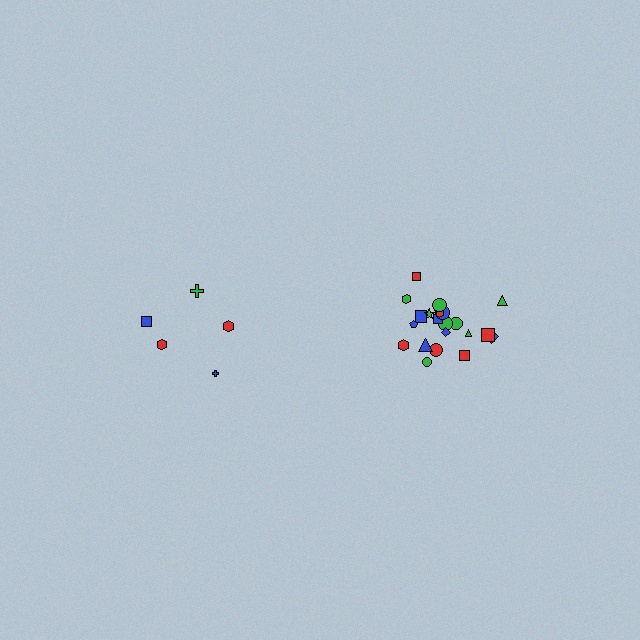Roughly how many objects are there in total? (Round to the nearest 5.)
Roughly 25 objects in total.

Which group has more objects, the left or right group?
The right group.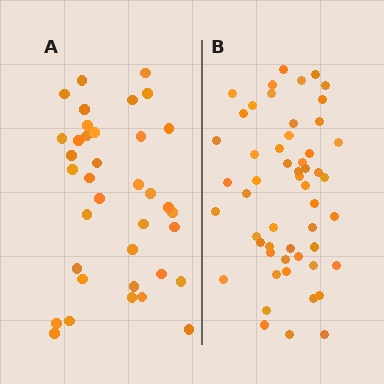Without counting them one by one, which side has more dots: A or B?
Region B (the right region) has more dots.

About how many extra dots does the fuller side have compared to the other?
Region B has approximately 15 more dots than region A.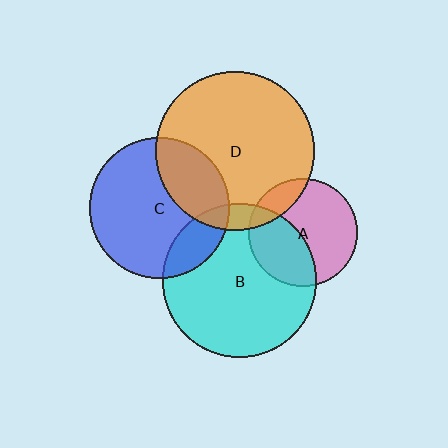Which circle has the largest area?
Circle D (orange).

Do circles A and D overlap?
Yes.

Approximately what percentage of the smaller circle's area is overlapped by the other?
Approximately 15%.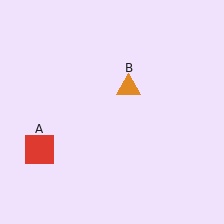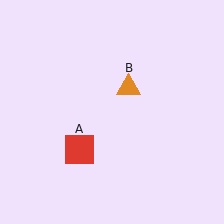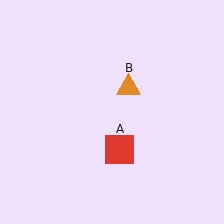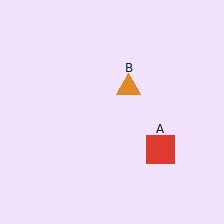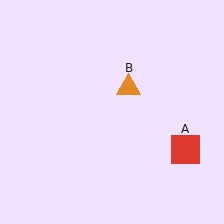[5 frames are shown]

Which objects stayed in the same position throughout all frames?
Orange triangle (object B) remained stationary.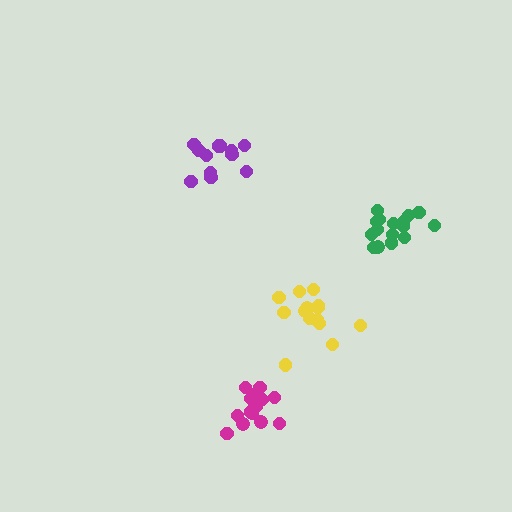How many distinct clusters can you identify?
There are 4 distinct clusters.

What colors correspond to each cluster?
The clusters are colored: yellow, magenta, green, purple.